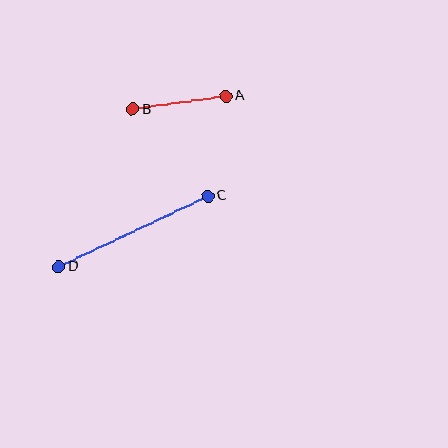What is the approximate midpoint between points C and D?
The midpoint is at approximately (133, 231) pixels.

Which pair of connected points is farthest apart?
Points C and D are farthest apart.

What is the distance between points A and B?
The distance is approximately 94 pixels.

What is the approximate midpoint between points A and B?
The midpoint is at approximately (179, 103) pixels.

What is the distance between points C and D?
The distance is approximately 165 pixels.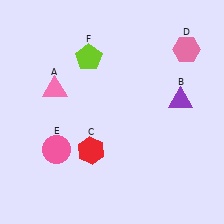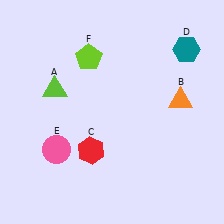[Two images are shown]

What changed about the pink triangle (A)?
In Image 1, A is pink. In Image 2, it changed to lime.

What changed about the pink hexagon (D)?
In Image 1, D is pink. In Image 2, it changed to teal.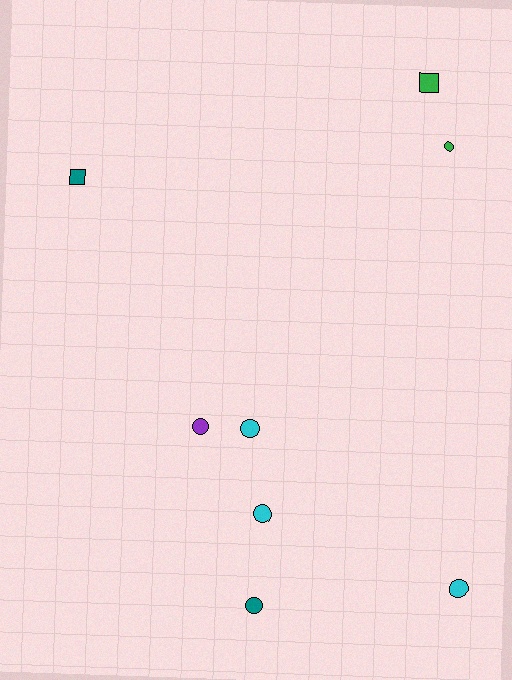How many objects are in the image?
There are 8 objects.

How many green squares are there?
There is 1 green square.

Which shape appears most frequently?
Circle, with 6 objects.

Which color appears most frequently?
Cyan, with 3 objects.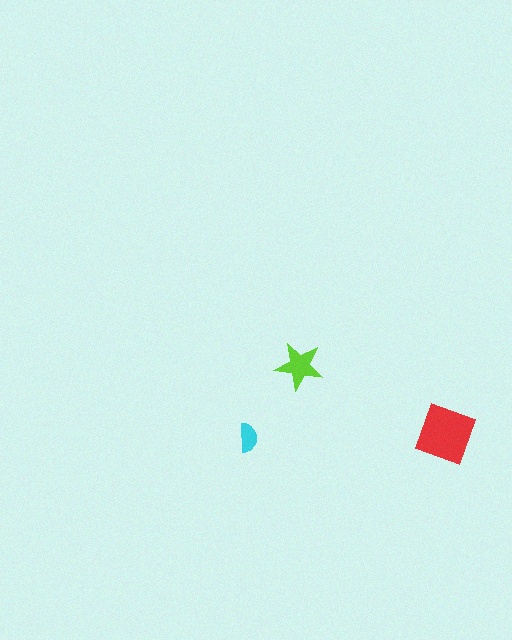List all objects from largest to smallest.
The red square, the lime star, the cyan semicircle.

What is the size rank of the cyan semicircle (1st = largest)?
3rd.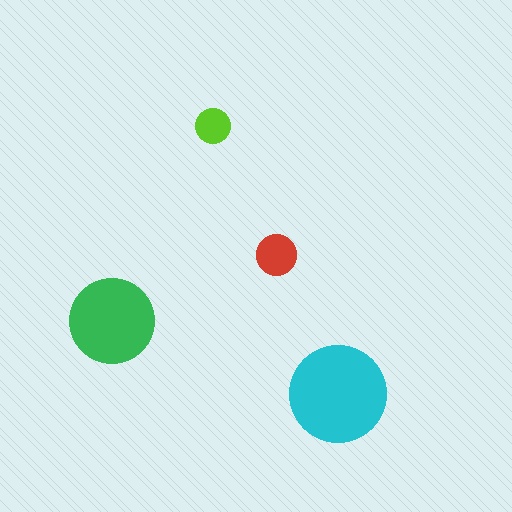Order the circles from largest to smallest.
the cyan one, the green one, the red one, the lime one.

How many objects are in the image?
There are 4 objects in the image.